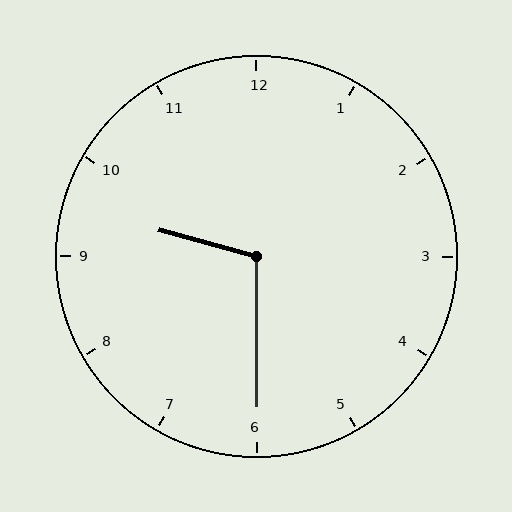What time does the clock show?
9:30.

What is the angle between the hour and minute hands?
Approximately 105 degrees.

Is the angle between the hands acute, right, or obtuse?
It is obtuse.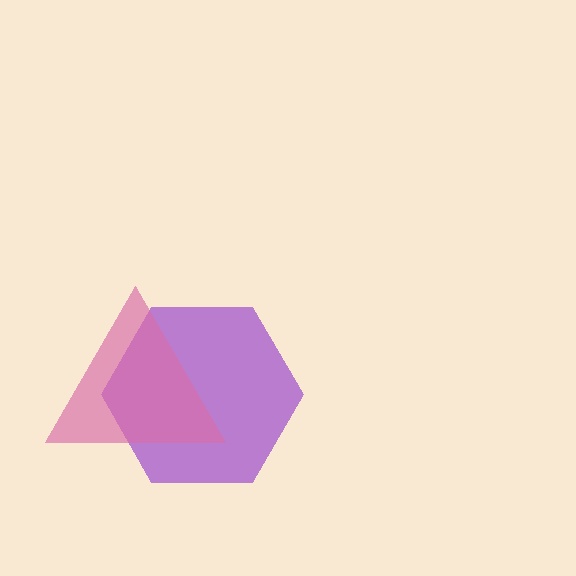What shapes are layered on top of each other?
The layered shapes are: a purple hexagon, a pink triangle.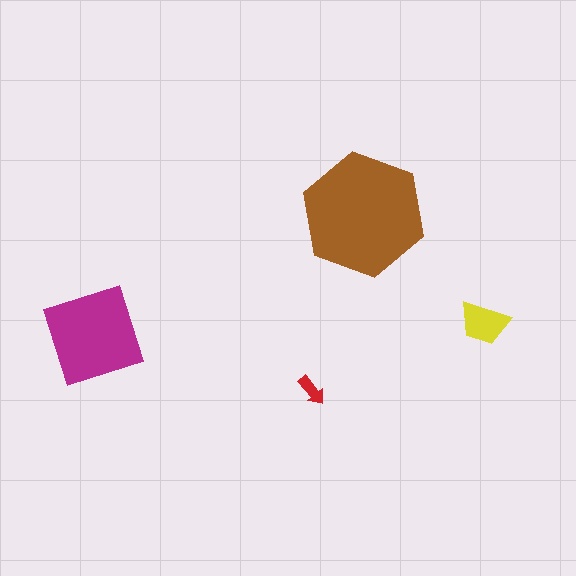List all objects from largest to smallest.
The brown hexagon, the magenta diamond, the yellow trapezoid, the red arrow.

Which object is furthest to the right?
The yellow trapezoid is rightmost.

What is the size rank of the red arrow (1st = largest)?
4th.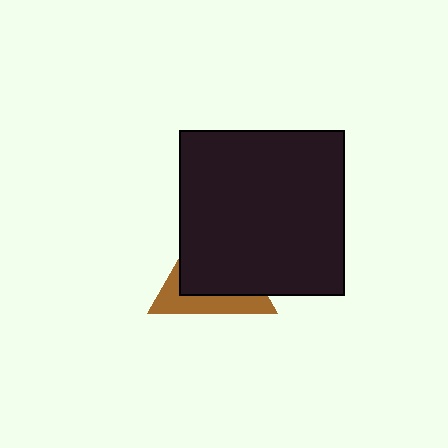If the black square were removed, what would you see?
You would see the complete brown triangle.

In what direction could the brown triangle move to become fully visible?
The brown triangle could move toward the lower-left. That would shift it out from behind the black square entirely.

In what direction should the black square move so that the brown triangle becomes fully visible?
The black square should move toward the upper-right. That is the shortest direction to clear the overlap and leave the brown triangle fully visible.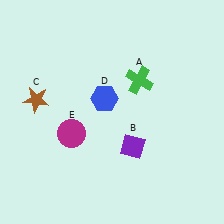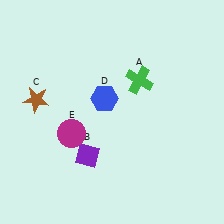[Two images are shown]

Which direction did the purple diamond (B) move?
The purple diamond (B) moved left.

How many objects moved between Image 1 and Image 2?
1 object moved between the two images.